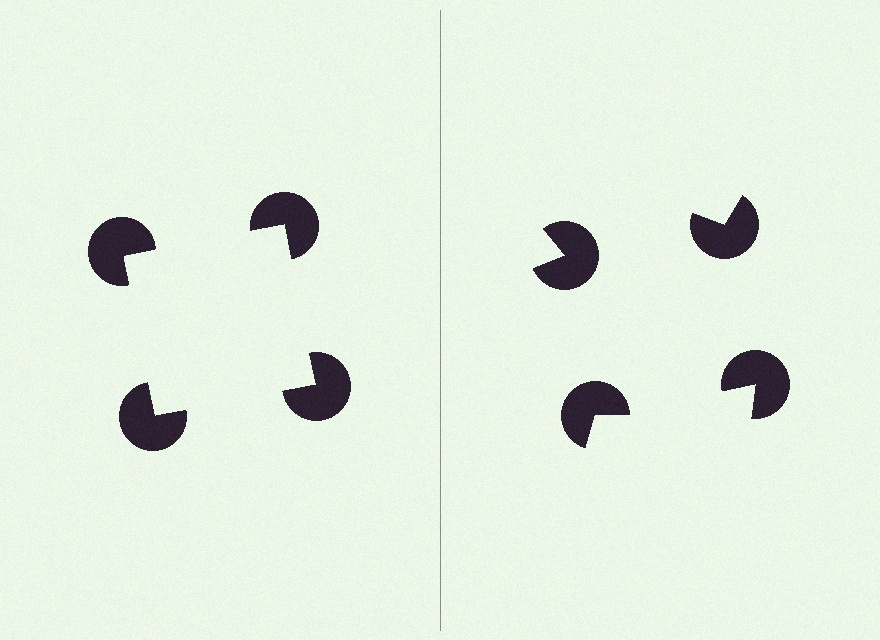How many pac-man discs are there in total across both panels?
8 — 4 on each side.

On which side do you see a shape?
An illusory square appears on the left side. On the right side the wedge cuts are rotated, so no coherent shape forms.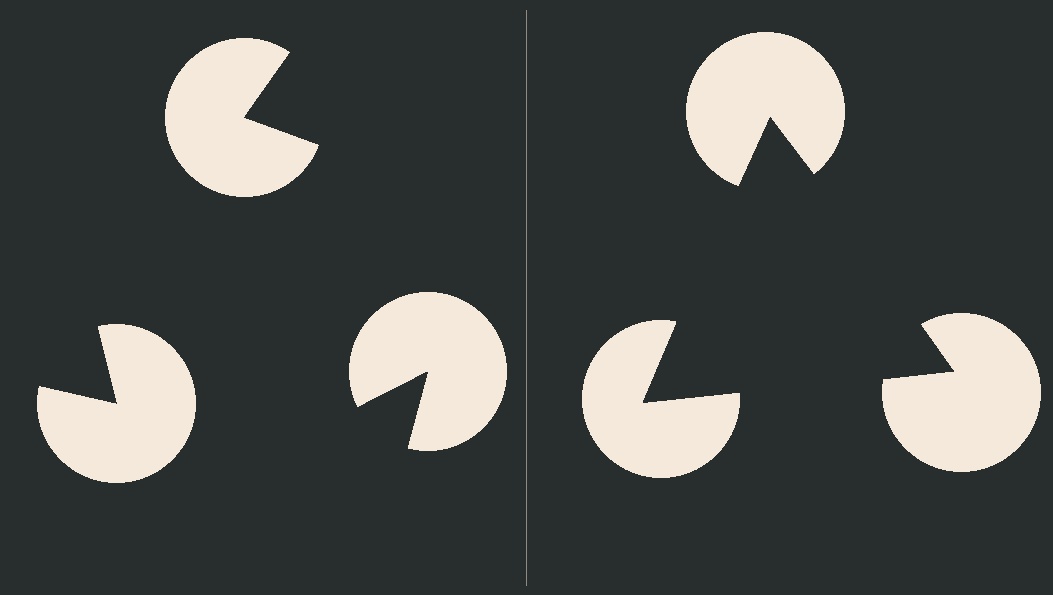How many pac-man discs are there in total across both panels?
6 — 3 on each side.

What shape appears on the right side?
An illusory triangle.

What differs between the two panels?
The pac-man discs are positioned identically on both sides; only the wedge orientations differ. On the right they align to a triangle; on the left they are misaligned.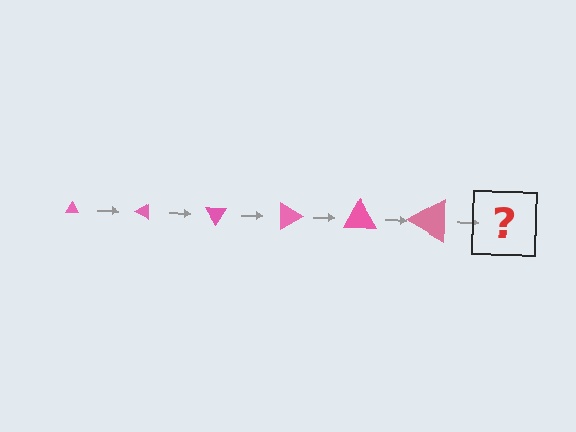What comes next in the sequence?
The next element should be a triangle, larger than the previous one and rotated 180 degrees from the start.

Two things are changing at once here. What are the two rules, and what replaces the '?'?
The two rules are that the triangle grows larger each step and it rotates 30 degrees each step. The '?' should be a triangle, larger than the previous one and rotated 180 degrees from the start.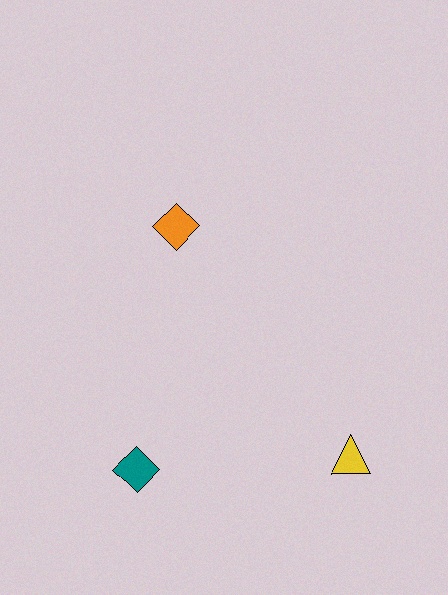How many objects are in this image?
There are 3 objects.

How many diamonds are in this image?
There are 2 diamonds.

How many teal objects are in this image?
There is 1 teal object.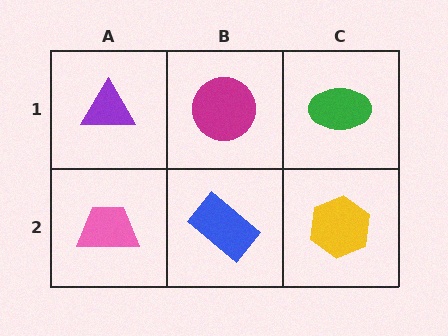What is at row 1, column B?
A magenta circle.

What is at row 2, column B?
A blue rectangle.